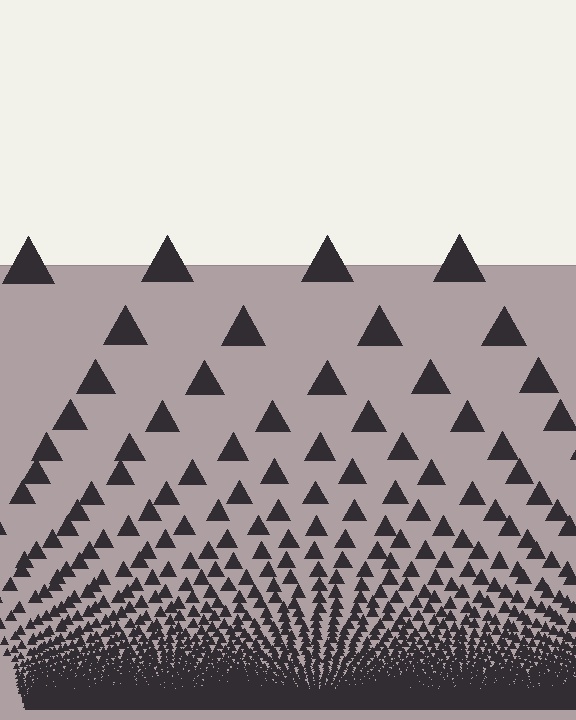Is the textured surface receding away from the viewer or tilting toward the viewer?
The surface appears to tilt toward the viewer. Texture elements get larger and sparser toward the top.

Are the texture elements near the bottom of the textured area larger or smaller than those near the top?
Smaller. The gradient is inverted — elements near the bottom are smaller and denser.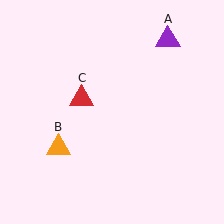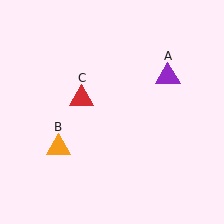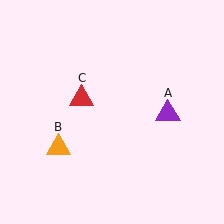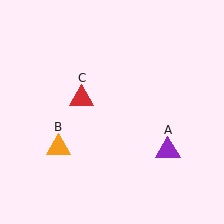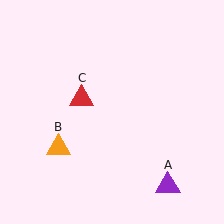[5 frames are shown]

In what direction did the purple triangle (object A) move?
The purple triangle (object A) moved down.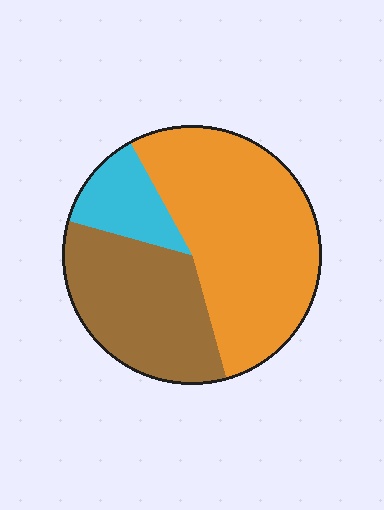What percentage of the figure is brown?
Brown covers 34% of the figure.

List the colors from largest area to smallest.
From largest to smallest: orange, brown, cyan.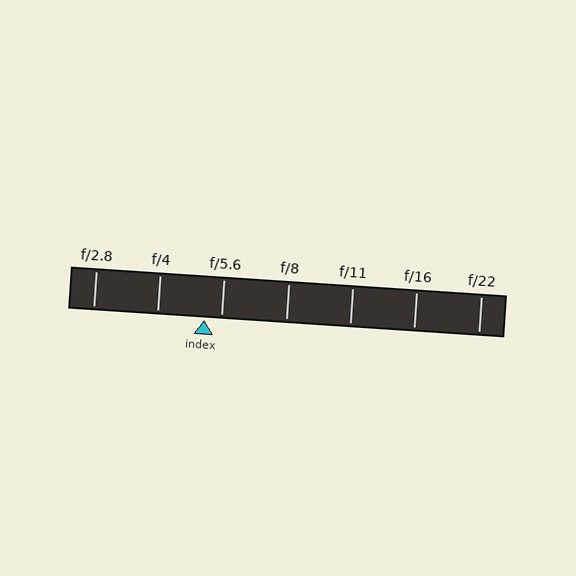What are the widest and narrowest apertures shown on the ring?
The widest aperture shown is f/2.8 and the narrowest is f/22.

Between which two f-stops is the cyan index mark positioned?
The index mark is between f/4 and f/5.6.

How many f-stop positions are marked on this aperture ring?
There are 7 f-stop positions marked.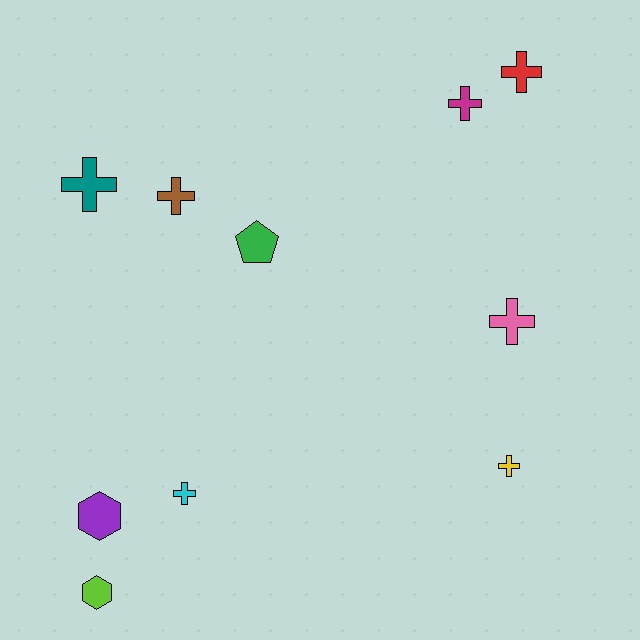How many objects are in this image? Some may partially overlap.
There are 10 objects.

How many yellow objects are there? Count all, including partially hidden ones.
There is 1 yellow object.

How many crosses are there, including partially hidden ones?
There are 7 crosses.